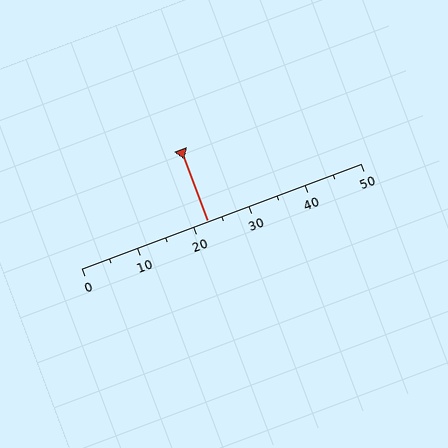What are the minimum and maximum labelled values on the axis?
The axis runs from 0 to 50.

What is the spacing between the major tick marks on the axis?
The major ticks are spaced 10 apart.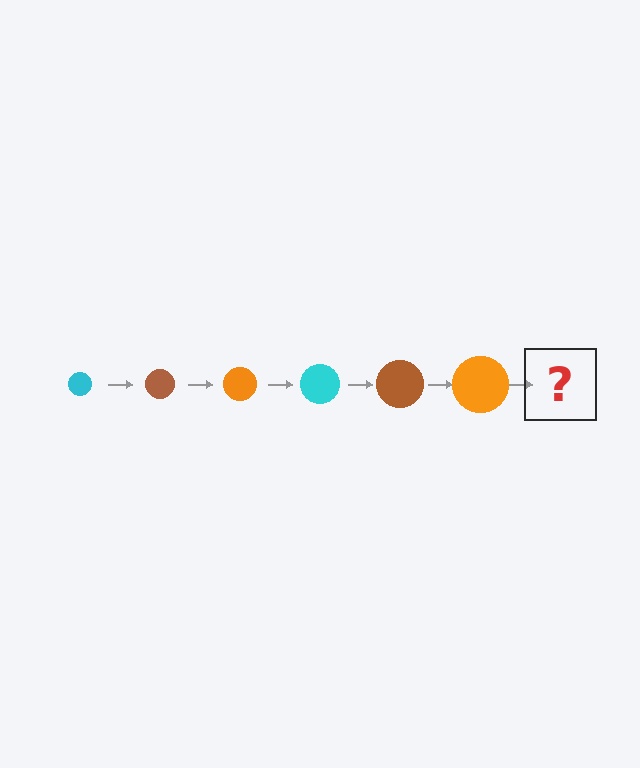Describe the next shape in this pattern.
It should be a cyan circle, larger than the previous one.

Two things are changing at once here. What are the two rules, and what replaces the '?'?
The two rules are that the circle grows larger each step and the color cycles through cyan, brown, and orange. The '?' should be a cyan circle, larger than the previous one.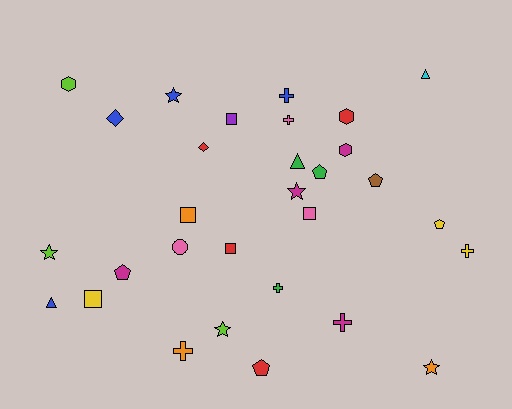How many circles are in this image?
There is 1 circle.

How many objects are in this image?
There are 30 objects.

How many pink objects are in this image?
There are 3 pink objects.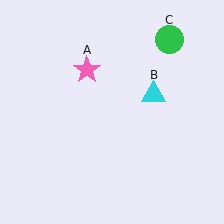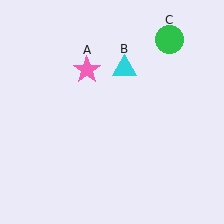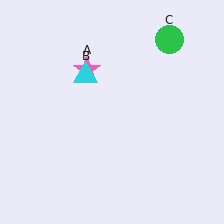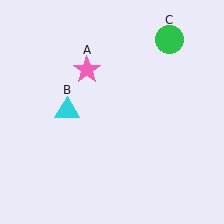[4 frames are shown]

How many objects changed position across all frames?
1 object changed position: cyan triangle (object B).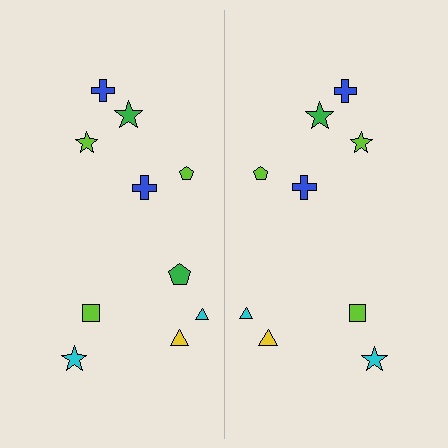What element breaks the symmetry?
A green pentagon is missing from the right side.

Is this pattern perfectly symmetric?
No, the pattern is not perfectly symmetric. A green pentagon is missing from the right side.